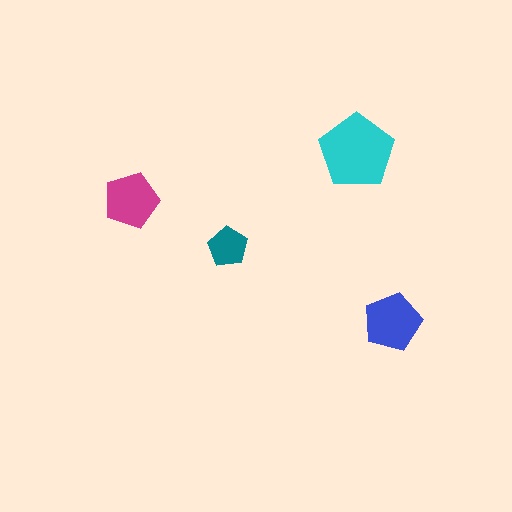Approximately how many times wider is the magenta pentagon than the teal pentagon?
About 1.5 times wider.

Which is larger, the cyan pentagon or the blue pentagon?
The cyan one.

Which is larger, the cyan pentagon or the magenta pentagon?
The cyan one.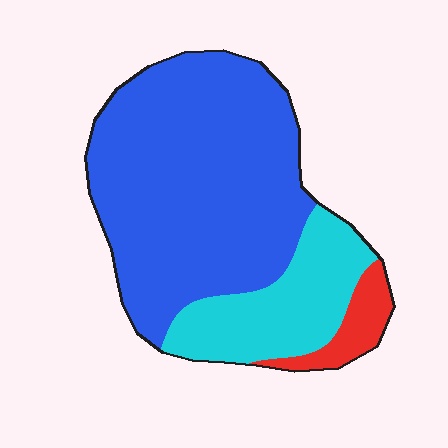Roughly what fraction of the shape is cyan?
Cyan covers 24% of the shape.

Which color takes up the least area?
Red, at roughly 5%.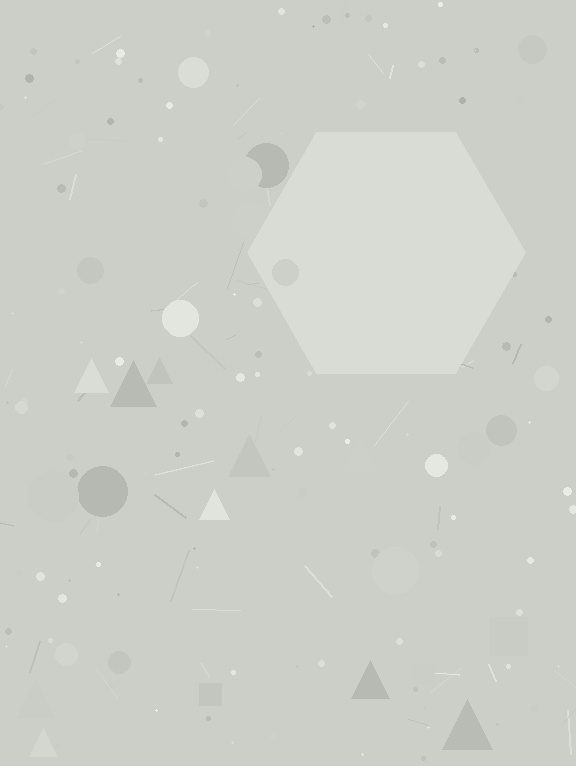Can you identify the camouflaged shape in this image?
The camouflaged shape is a hexagon.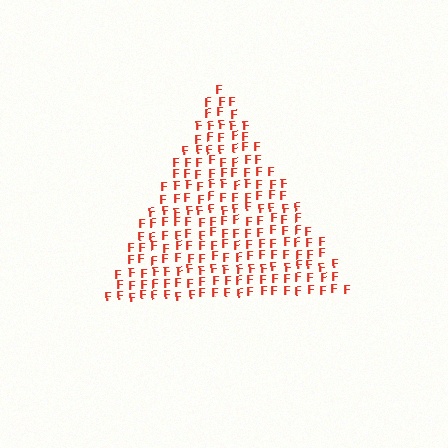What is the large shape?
The large shape is a triangle.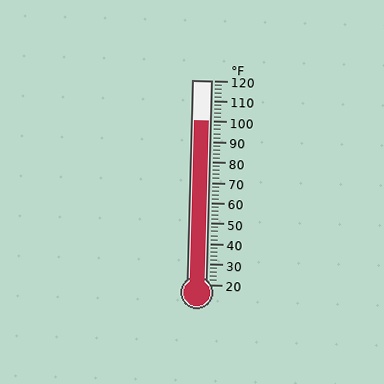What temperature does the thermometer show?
The thermometer shows approximately 100°F.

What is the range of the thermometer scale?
The thermometer scale ranges from 20°F to 120°F.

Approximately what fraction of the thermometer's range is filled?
The thermometer is filled to approximately 80% of its range.